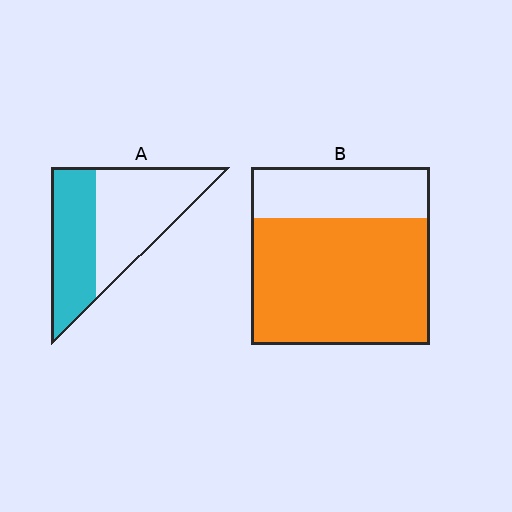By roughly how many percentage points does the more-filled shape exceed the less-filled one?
By roughly 30 percentage points (B over A).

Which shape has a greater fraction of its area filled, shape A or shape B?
Shape B.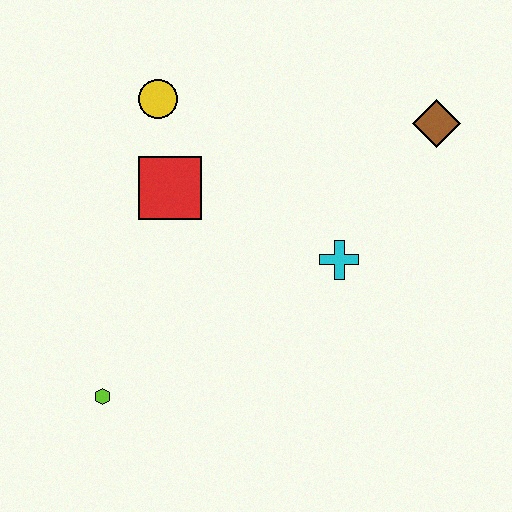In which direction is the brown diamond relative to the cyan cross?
The brown diamond is above the cyan cross.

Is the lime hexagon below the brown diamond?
Yes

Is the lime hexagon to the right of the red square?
No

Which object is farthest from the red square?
The brown diamond is farthest from the red square.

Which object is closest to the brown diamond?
The cyan cross is closest to the brown diamond.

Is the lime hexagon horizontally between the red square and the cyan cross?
No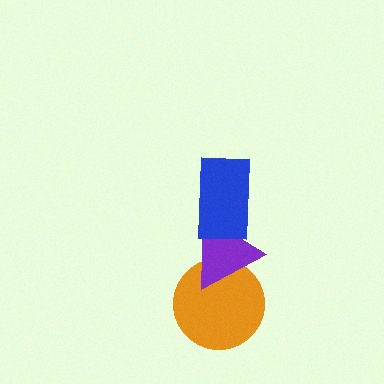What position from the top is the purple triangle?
The purple triangle is 2nd from the top.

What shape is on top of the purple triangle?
The blue rectangle is on top of the purple triangle.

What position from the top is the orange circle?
The orange circle is 3rd from the top.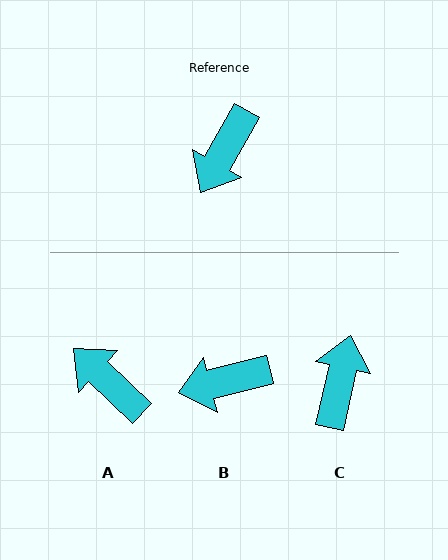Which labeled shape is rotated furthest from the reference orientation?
C, about 163 degrees away.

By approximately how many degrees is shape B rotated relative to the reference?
Approximately 46 degrees clockwise.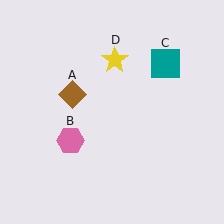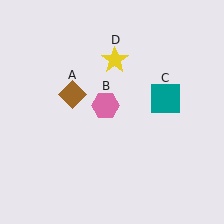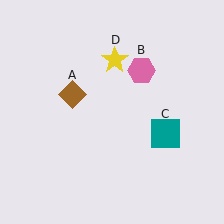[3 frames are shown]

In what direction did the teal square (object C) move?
The teal square (object C) moved down.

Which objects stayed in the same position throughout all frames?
Brown diamond (object A) and yellow star (object D) remained stationary.